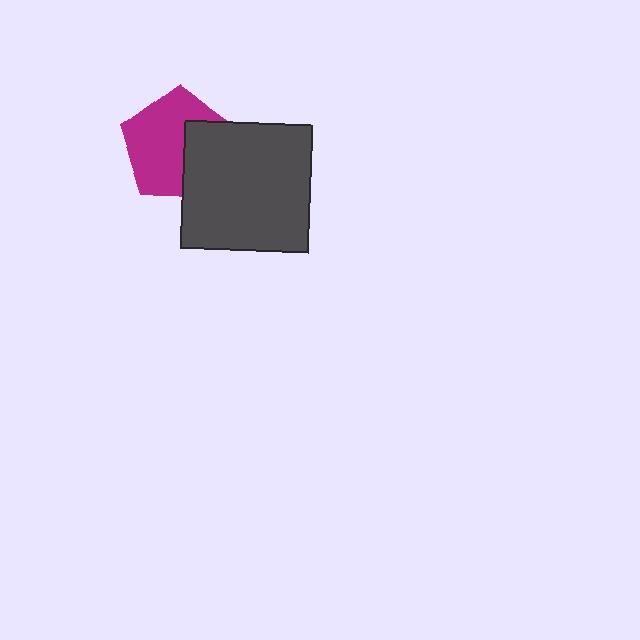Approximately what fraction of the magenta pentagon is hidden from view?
Roughly 35% of the magenta pentagon is hidden behind the dark gray square.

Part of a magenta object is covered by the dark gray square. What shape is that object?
It is a pentagon.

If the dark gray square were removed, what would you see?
You would see the complete magenta pentagon.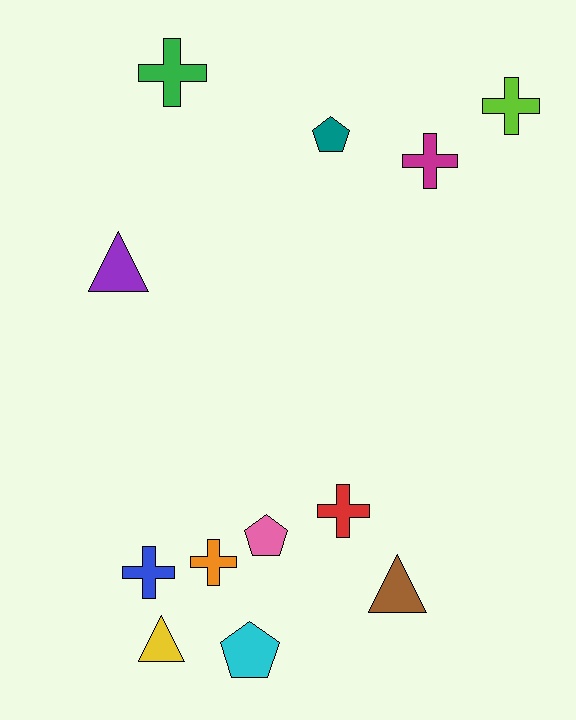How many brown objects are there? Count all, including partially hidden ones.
There is 1 brown object.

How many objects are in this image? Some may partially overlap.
There are 12 objects.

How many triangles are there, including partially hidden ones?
There are 3 triangles.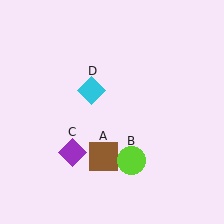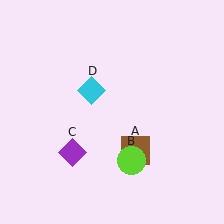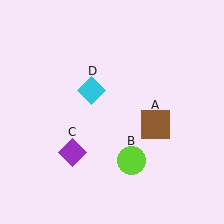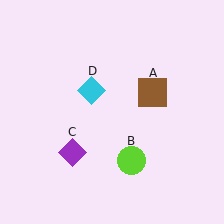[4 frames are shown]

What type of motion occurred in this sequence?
The brown square (object A) rotated counterclockwise around the center of the scene.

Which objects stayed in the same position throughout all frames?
Lime circle (object B) and purple diamond (object C) and cyan diamond (object D) remained stationary.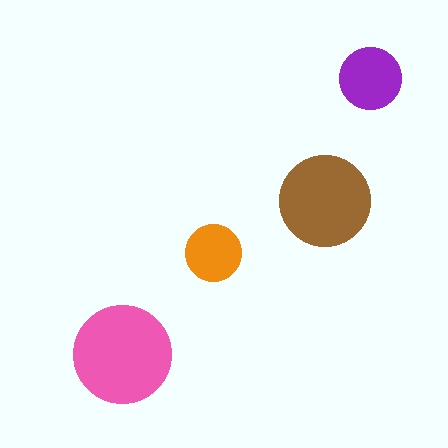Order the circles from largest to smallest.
the pink one, the brown one, the purple one, the orange one.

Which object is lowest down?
The pink circle is bottommost.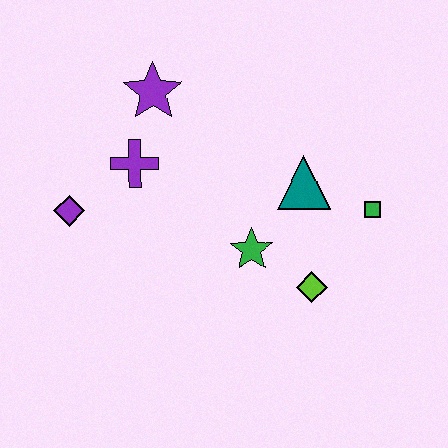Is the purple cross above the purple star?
No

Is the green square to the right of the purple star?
Yes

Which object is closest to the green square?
The teal triangle is closest to the green square.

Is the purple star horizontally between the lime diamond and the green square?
No